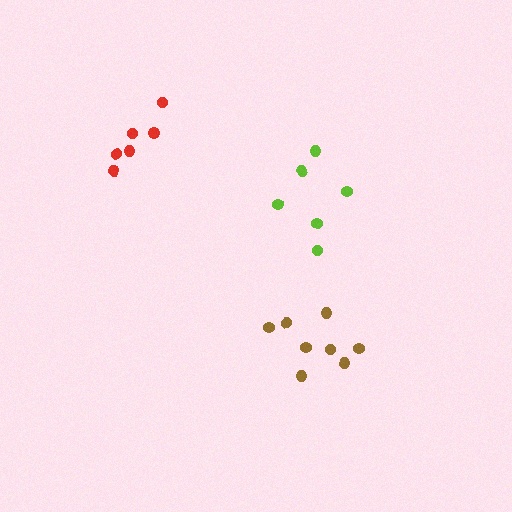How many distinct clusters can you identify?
There are 3 distinct clusters.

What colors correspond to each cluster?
The clusters are colored: brown, lime, red.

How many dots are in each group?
Group 1: 8 dots, Group 2: 6 dots, Group 3: 6 dots (20 total).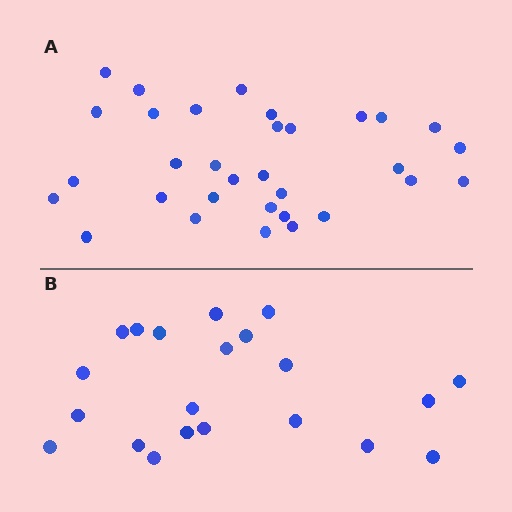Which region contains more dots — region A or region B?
Region A (the top region) has more dots.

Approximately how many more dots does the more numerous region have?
Region A has roughly 12 or so more dots than region B.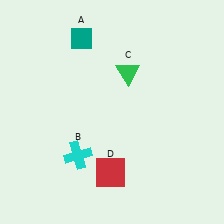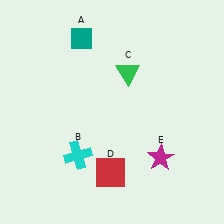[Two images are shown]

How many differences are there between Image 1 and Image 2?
There is 1 difference between the two images.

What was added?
A magenta star (E) was added in Image 2.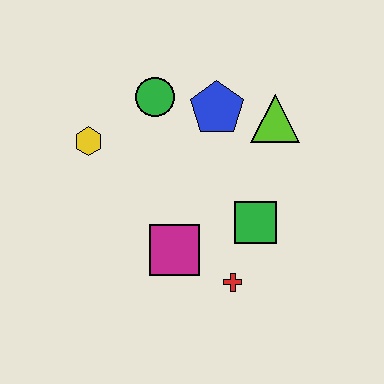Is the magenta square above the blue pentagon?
No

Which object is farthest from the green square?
The yellow hexagon is farthest from the green square.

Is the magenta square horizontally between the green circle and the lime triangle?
Yes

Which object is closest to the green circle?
The blue pentagon is closest to the green circle.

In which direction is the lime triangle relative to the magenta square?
The lime triangle is above the magenta square.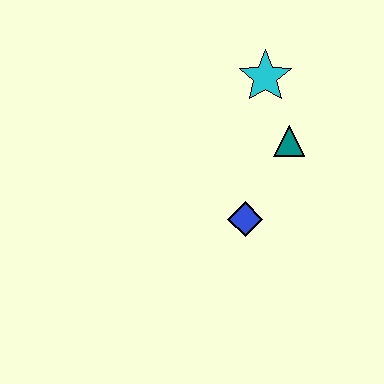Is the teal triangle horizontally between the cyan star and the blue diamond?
No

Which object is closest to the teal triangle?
The cyan star is closest to the teal triangle.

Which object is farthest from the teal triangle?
The blue diamond is farthest from the teal triangle.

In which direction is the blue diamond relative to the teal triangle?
The blue diamond is below the teal triangle.